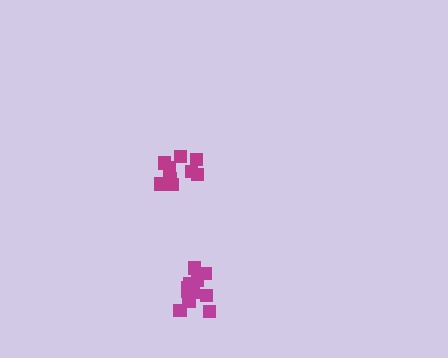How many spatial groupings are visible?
There are 2 spatial groupings.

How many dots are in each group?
Group 1: 9 dots, Group 2: 13 dots (22 total).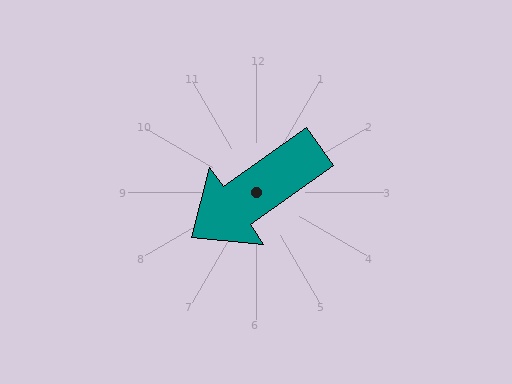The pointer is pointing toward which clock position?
Roughly 8 o'clock.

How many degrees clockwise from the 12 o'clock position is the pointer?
Approximately 235 degrees.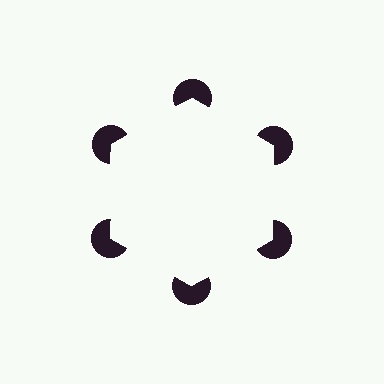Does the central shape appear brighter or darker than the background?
It typically appears slightly brighter than the background, even though no actual brightness change is drawn.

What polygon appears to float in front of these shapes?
An illusory hexagon — its edges are inferred from the aligned wedge cuts in the pac-man discs, not physically drawn.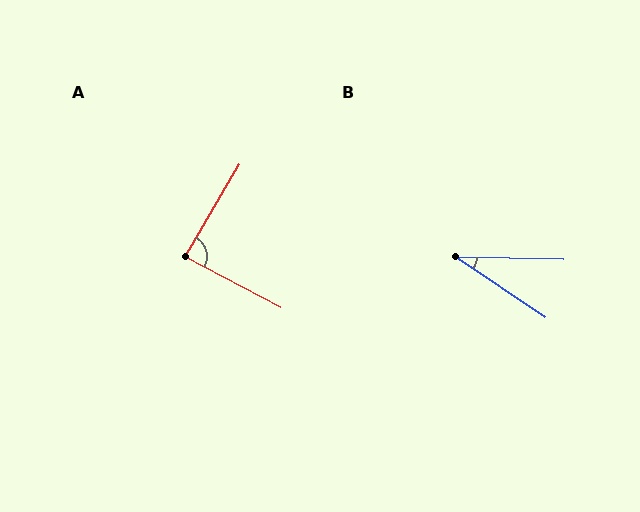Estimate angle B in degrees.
Approximately 33 degrees.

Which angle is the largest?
A, at approximately 87 degrees.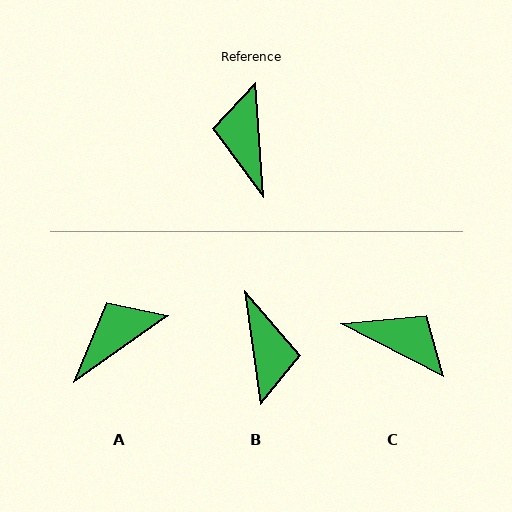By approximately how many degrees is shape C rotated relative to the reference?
Approximately 121 degrees clockwise.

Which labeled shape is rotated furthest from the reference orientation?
B, about 176 degrees away.